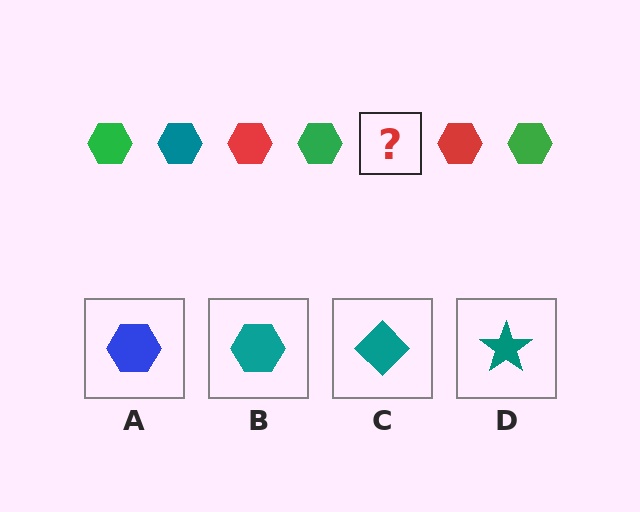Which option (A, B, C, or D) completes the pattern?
B.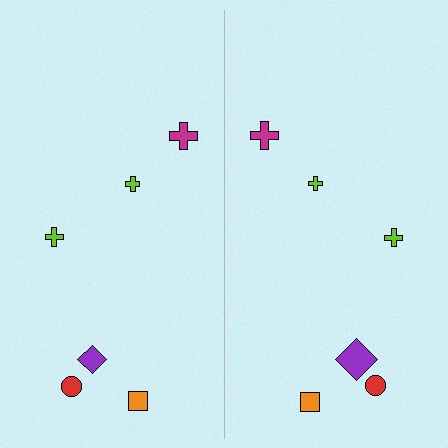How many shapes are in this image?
There are 12 shapes in this image.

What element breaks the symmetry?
The purple diamond on the right side has a different size than its mirror counterpart.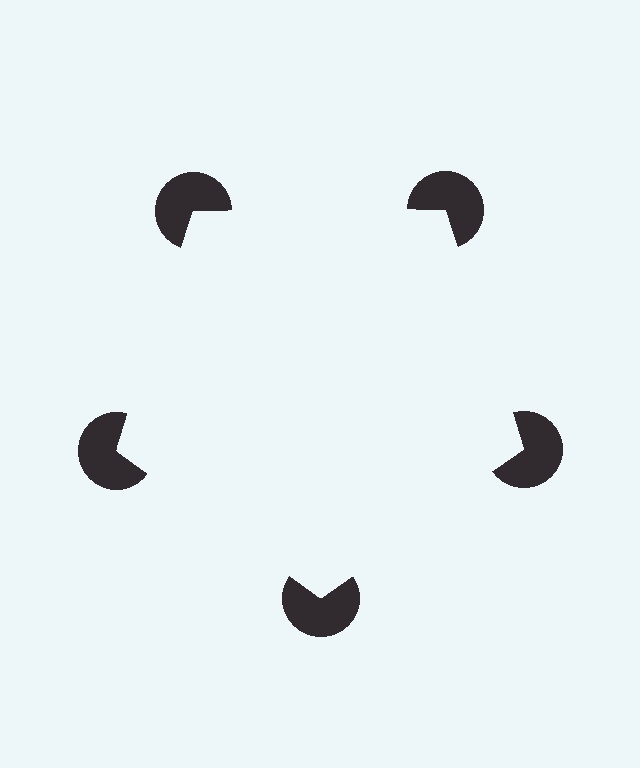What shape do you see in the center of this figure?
An illusory pentagon — its edges are inferred from the aligned wedge cuts in the pac-man discs, not physically drawn.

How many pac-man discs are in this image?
There are 5 — one at each vertex of the illusory pentagon.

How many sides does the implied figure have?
5 sides.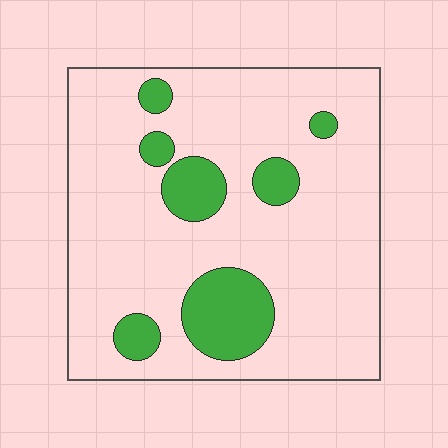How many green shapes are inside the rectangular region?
7.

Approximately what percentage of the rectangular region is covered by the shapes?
Approximately 15%.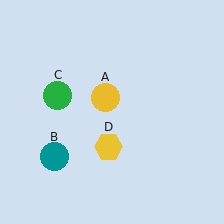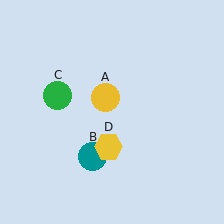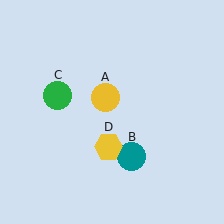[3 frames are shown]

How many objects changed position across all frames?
1 object changed position: teal circle (object B).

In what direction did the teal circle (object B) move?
The teal circle (object B) moved right.